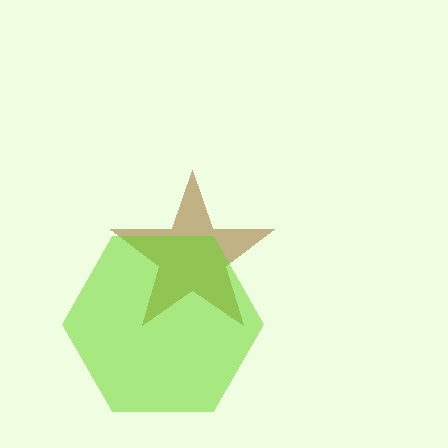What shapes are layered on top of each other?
The layered shapes are: a brown star, a lime hexagon.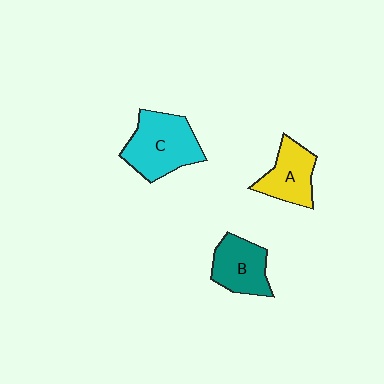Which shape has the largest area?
Shape C (cyan).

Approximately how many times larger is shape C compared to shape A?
Approximately 1.4 times.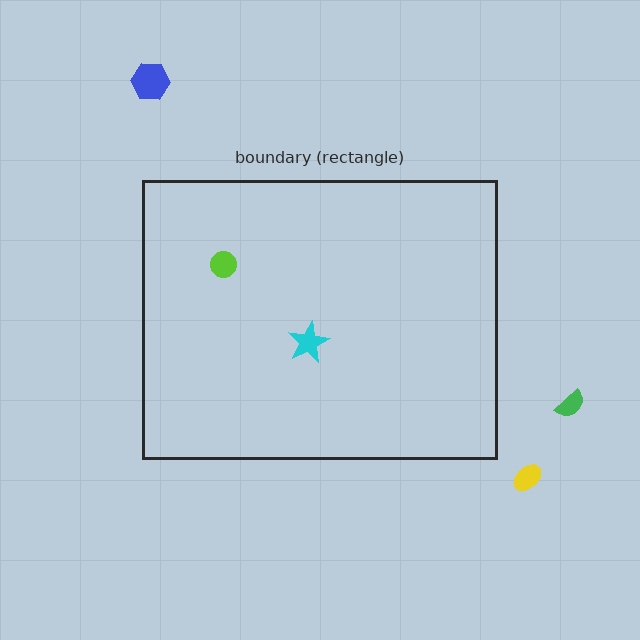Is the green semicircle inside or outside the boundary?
Outside.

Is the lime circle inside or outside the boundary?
Inside.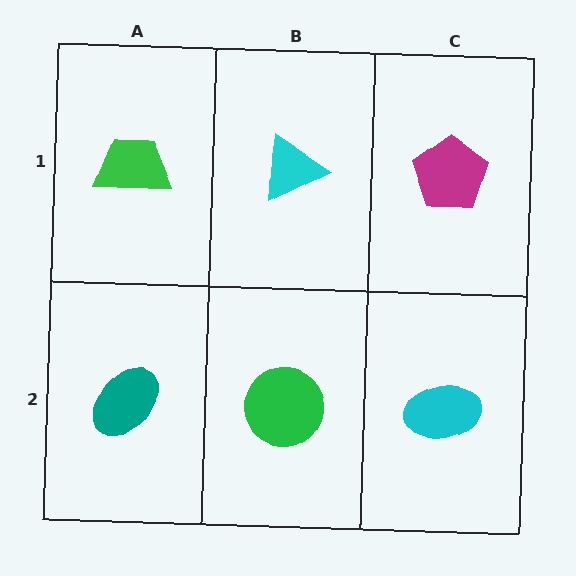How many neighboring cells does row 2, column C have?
2.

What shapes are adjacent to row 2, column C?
A magenta pentagon (row 1, column C), a green circle (row 2, column B).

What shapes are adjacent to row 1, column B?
A green circle (row 2, column B), a green trapezoid (row 1, column A), a magenta pentagon (row 1, column C).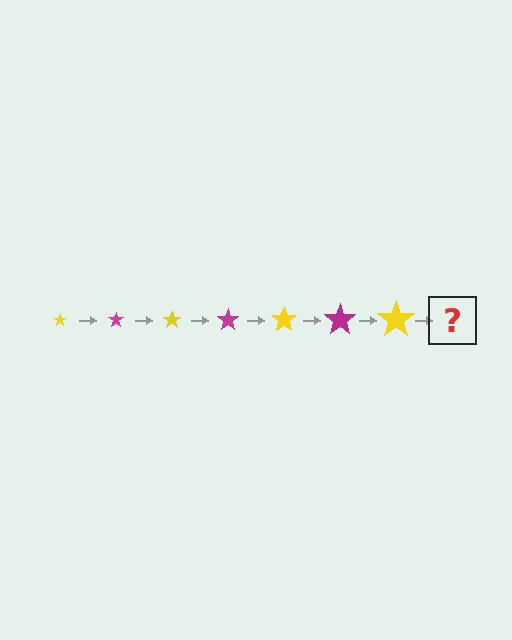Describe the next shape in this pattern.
It should be a magenta star, larger than the previous one.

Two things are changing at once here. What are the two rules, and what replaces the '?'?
The two rules are that the star grows larger each step and the color cycles through yellow and magenta. The '?' should be a magenta star, larger than the previous one.